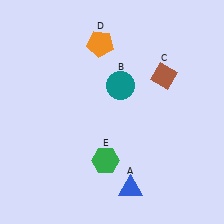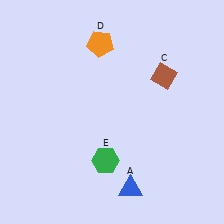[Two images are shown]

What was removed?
The teal circle (B) was removed in Image 2.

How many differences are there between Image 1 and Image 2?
There is 1 difference between the two images.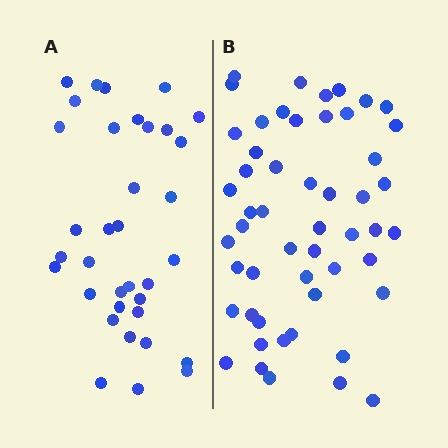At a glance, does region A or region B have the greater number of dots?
Region B (the right region) has more dots.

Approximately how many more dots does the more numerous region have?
Region B has approximately 15 more dots than region A.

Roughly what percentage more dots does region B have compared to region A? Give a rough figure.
About 50% more.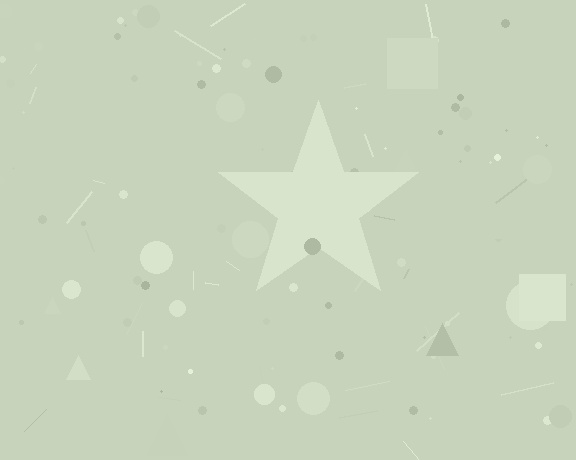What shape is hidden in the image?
A star is hidden in the image.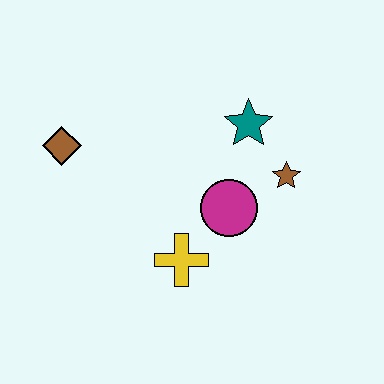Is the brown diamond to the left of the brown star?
Yes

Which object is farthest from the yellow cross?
The brown diamond is farthest from the yellow cross.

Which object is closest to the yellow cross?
The magenta circle is closest to the yellow cross.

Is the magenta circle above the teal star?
No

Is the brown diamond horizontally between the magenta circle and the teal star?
No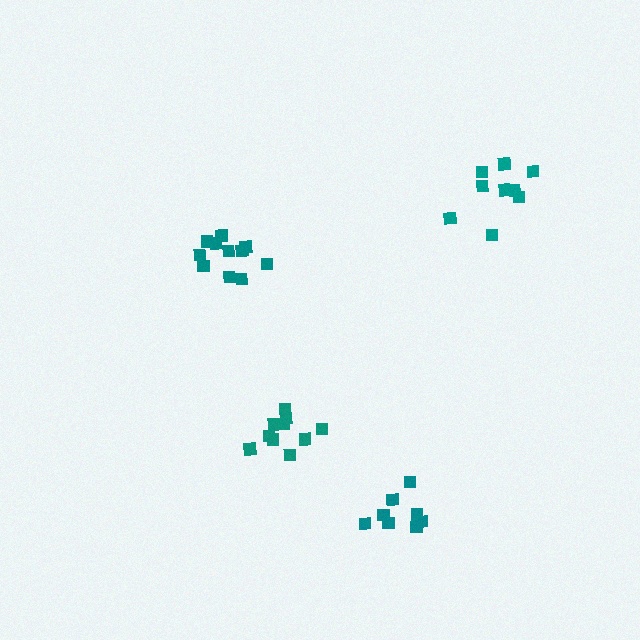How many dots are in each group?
Group 1: 10 dots, Group 2: 11 dots, Group 3: 8 dots, Group 4: 9 dots (38 total).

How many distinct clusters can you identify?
There are 4 distinct clusters.